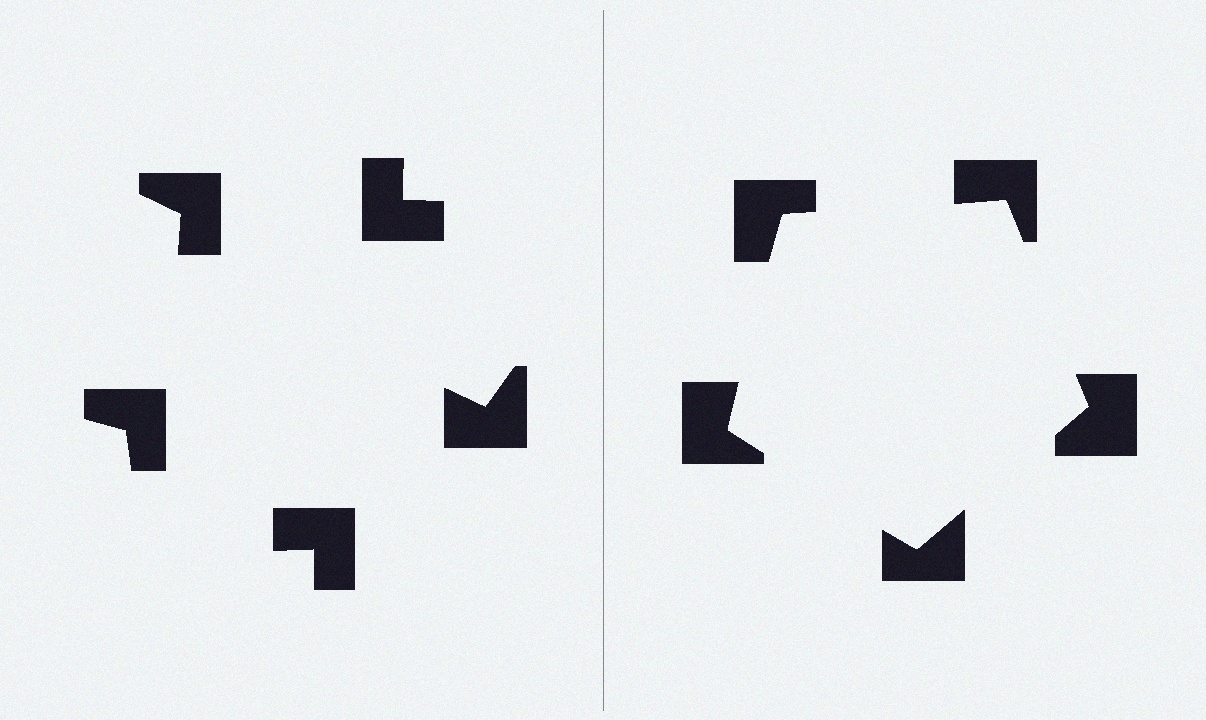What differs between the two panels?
The notched squares are positioned identically on both sides; only the wedge orientations differ. On the right they align to a pentagon; on the left they are misaligned.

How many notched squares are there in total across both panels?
10 — 5 on each side.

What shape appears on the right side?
An illusory pentagon.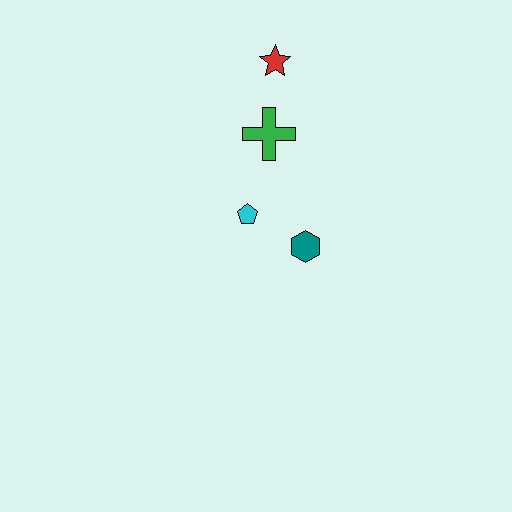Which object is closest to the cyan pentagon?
The teal hexagon is closest to the cyan pentagon.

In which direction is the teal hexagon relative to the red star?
The teal hexagon is below the red star.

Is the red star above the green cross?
Yes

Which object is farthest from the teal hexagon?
The red star is farthest from the teal hexagon.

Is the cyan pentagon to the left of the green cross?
Yes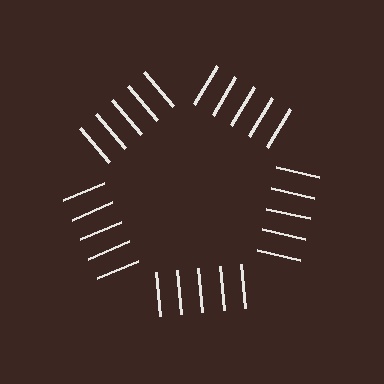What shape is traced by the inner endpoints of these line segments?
An illusory pentagon — the line segments terminate on its edges but no continuous stroke is drawn.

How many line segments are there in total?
25 — 5 along each of the 5 edges.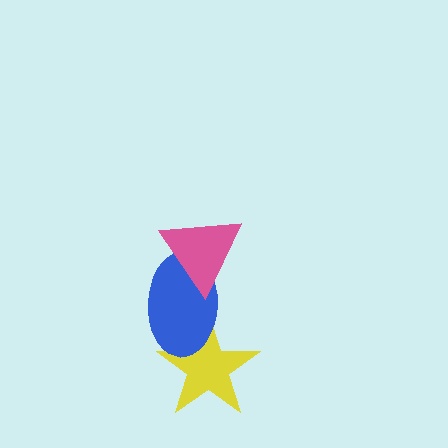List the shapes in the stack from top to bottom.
From top to bottom: the pink triangle, the blue ellipse, the yellow star.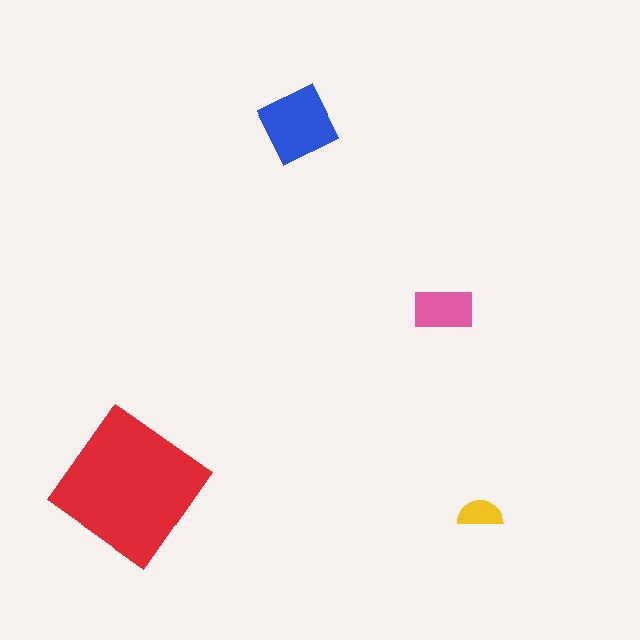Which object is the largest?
The red diamond.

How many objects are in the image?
There are 4 objects in the image.